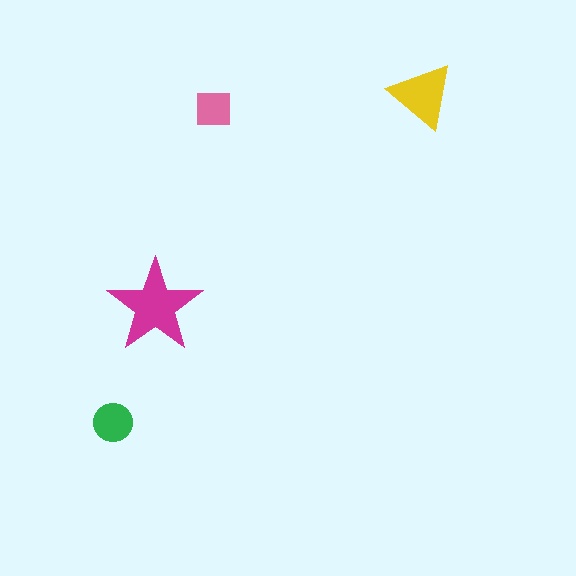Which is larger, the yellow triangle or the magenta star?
The magenta star.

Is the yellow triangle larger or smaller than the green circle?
Larger.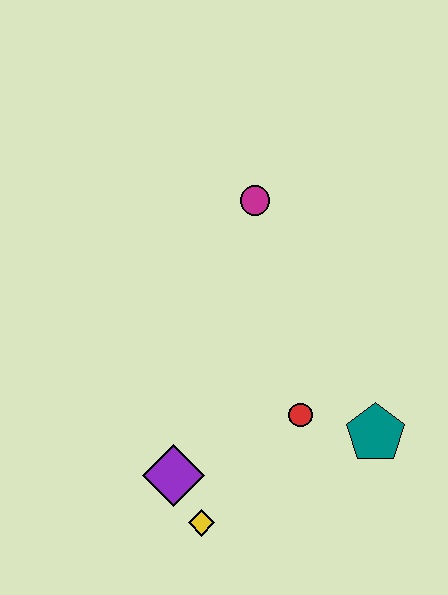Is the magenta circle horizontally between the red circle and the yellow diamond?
Yes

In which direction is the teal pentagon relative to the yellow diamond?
The teal pentagon is to the right of the yellow diamond.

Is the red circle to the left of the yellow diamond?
No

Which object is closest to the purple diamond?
The yellow diamond is closest to the purple diamond.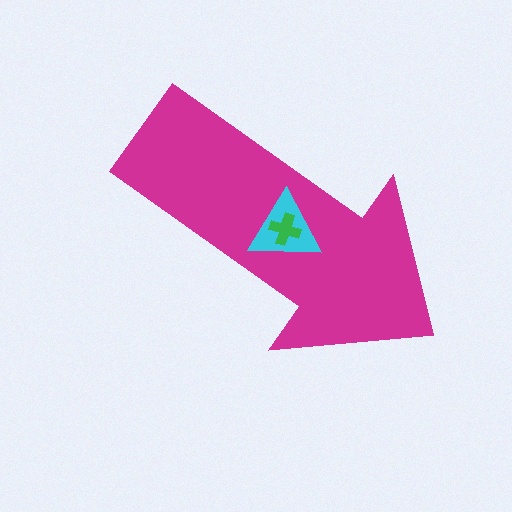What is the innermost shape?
The green cross.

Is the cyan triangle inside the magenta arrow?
Yes.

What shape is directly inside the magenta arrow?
The cyan triangle.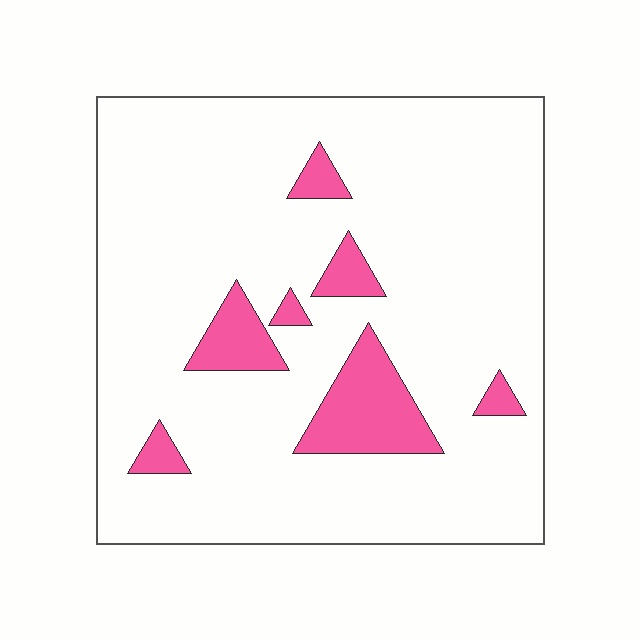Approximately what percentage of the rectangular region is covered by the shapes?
Approximately 10%.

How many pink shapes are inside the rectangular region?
7.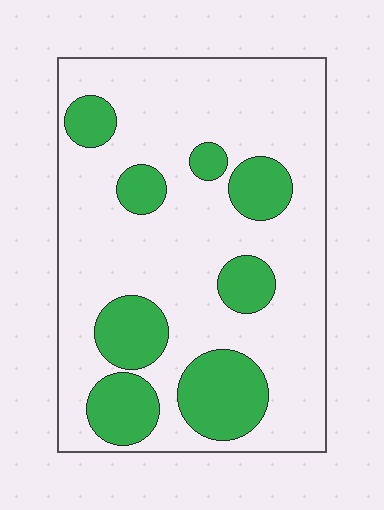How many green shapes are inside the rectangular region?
8.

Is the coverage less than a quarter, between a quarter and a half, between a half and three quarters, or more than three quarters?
Between a quarter and a half.